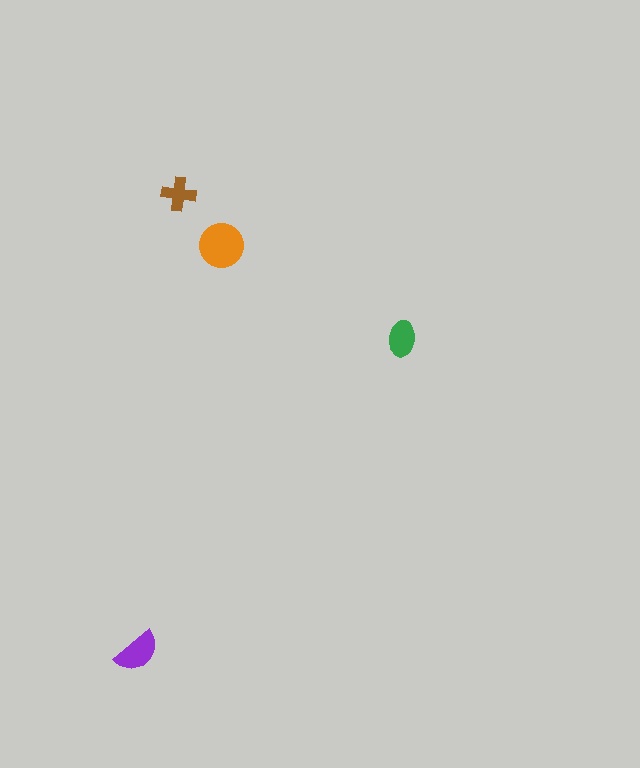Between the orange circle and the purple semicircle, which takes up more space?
The orange circle.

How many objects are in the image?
There are 4 objects in the image.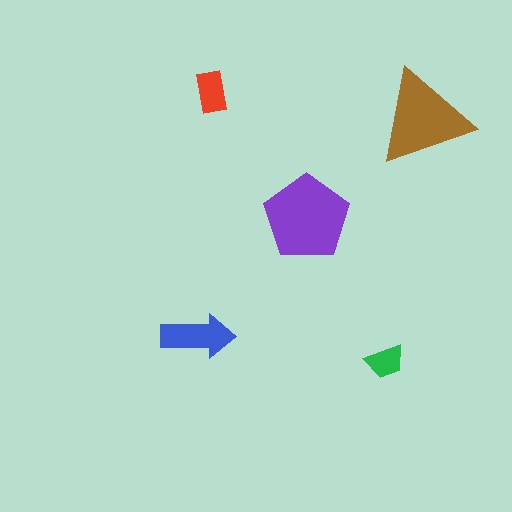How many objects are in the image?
There are 5 objects in the image.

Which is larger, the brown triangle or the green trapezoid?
The brown triangle.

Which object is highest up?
The red rectangle is topmost.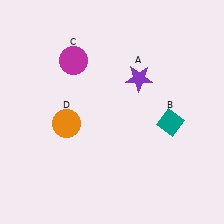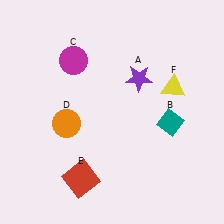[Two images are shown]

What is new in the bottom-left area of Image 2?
A red square (E) was added in the bottom-left area of Image 2.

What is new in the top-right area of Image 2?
A yellow triangle (F) was added in the top-right area of Image 2.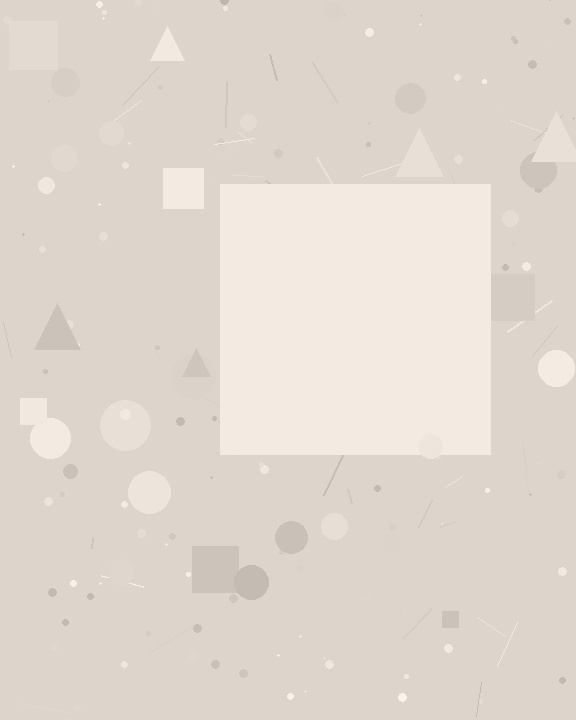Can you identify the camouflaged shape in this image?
The camouflaged shape is a square.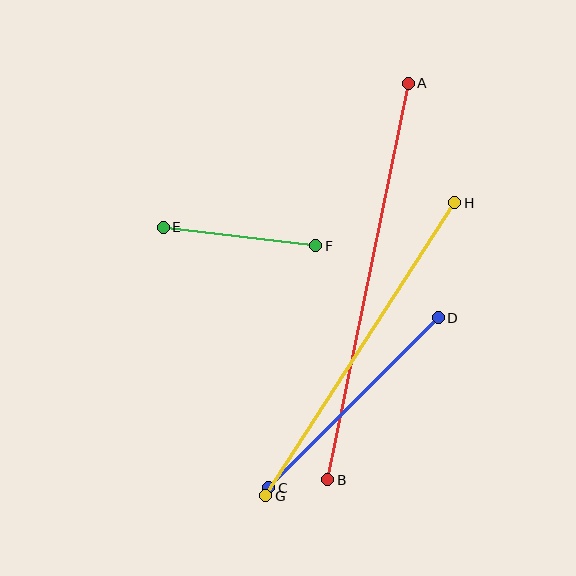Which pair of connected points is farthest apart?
Points A and B are farthest apart.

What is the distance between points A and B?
The distance is approximately 405 pixels.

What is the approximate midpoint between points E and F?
The midpoint is at approximately (239, 236) pixels.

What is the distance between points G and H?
The distance is approximately 349 pixels.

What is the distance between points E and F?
The distance is approximately 154 pixels.